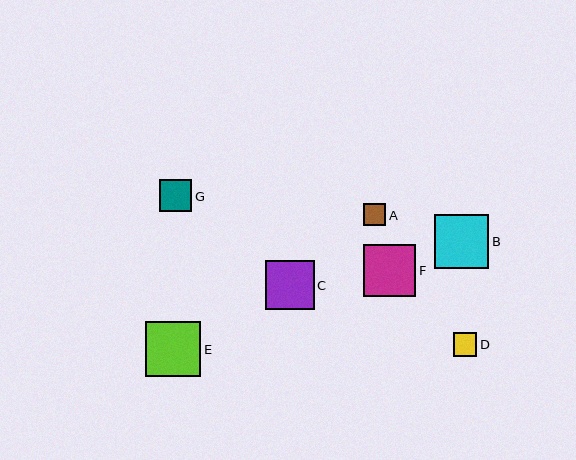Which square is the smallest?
Square A is the smallest with a size of approximately 23 pixels.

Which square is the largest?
Square E is the largest with a size of approximately 55 pixels.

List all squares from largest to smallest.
From largest to smallest: E, B, F, C, G, D, A.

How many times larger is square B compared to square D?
Square B is approximately 2.3 times the size of square D.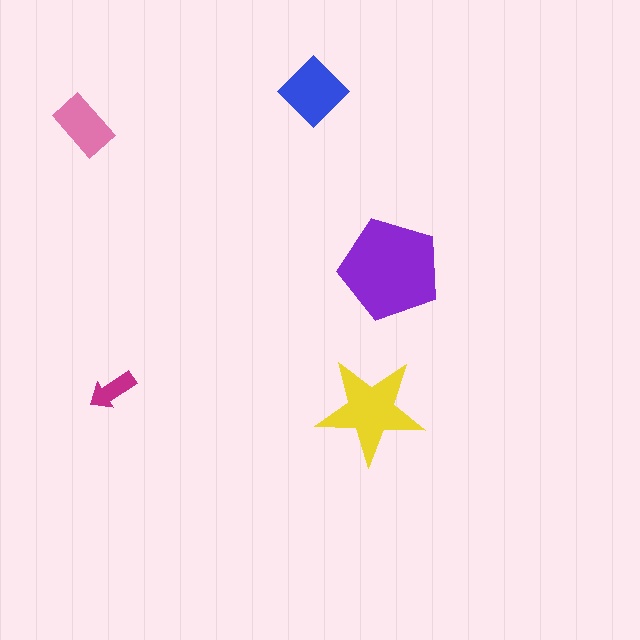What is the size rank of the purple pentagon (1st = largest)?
1st.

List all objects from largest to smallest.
The purple pentagon, the yellow star, the blue diamond, the pink rectangle, the magenta arrow.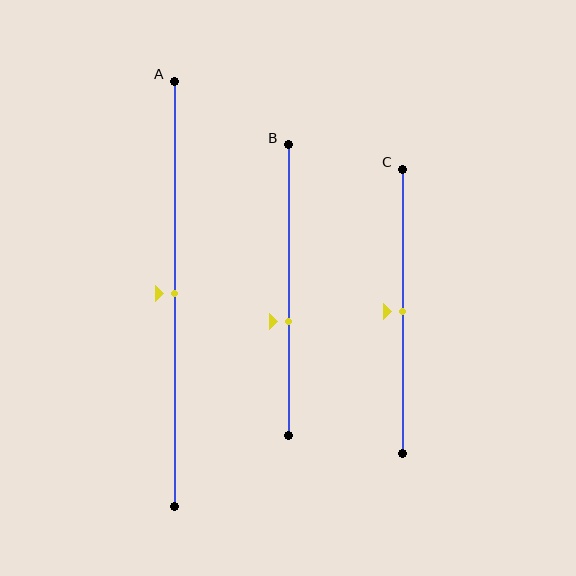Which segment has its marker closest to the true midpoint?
Segment A has its marker closest to the true midpoint.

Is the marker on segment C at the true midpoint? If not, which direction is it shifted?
Yes, the marker on segment C is at the true midpoint.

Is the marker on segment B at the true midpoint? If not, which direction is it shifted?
No, the marker on segment B is shifted downward by about 11% of the segment length.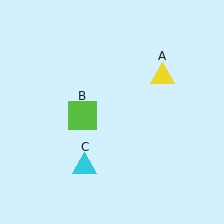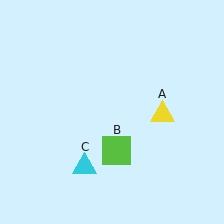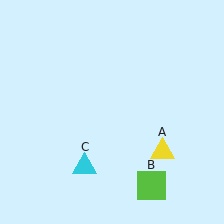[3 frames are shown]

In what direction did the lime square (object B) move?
The lime square (object B) moved down and to the right.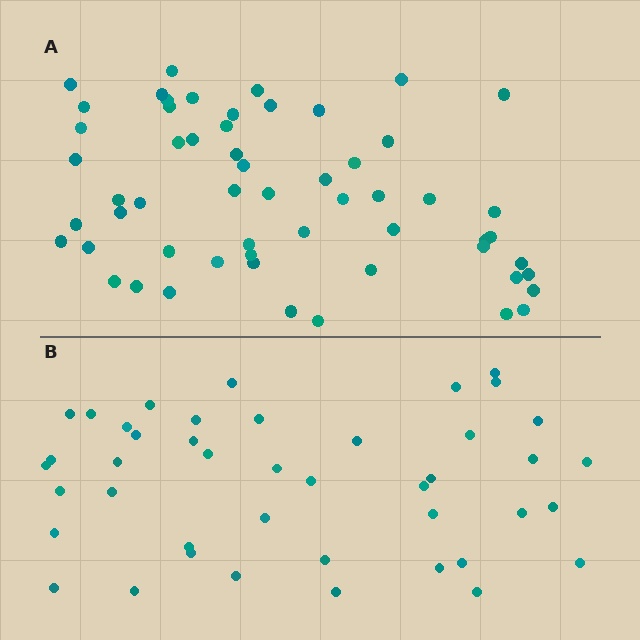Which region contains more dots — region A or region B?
Region A (the top region) has more dots.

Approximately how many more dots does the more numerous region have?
Region A has approximately 15 more dots than region B.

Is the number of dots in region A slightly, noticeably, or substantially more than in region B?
Region A has noticeably more, but not dramatically so. The ratio is roughly 1.3 to 1.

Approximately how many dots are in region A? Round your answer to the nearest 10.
About 60 dots. (The exact count is 57, which rounds to 60.)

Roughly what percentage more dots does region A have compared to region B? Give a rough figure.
About 35% more.